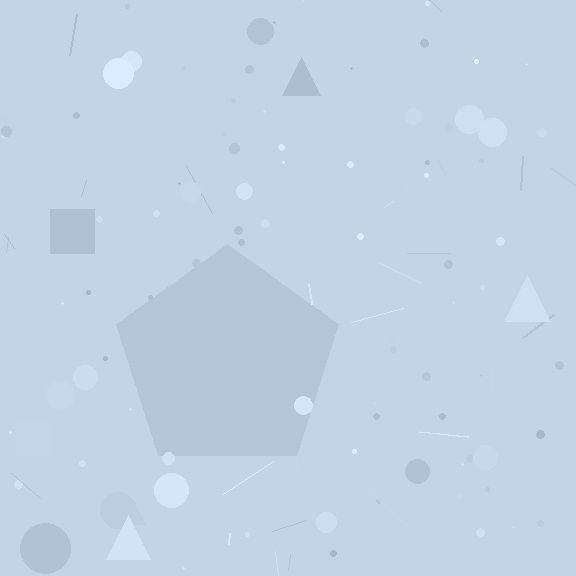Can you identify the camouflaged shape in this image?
The camouflaged shape is a pentagon.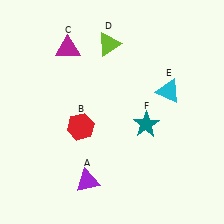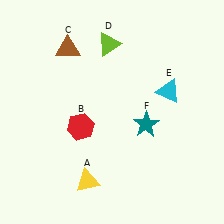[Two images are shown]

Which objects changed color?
A changed from purple to yellow. C changed from magenta to brown.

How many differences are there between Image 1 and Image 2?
There are 2 differences between the two images.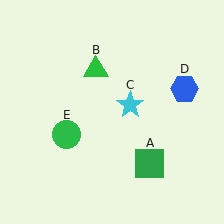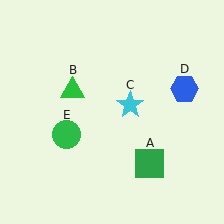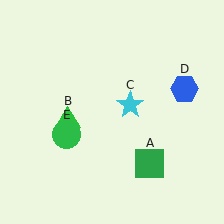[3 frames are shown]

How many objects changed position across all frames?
1 object changed position: green triangle (object B).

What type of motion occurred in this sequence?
The green triangle (object B) rotated counterclockwise around the center of the scene.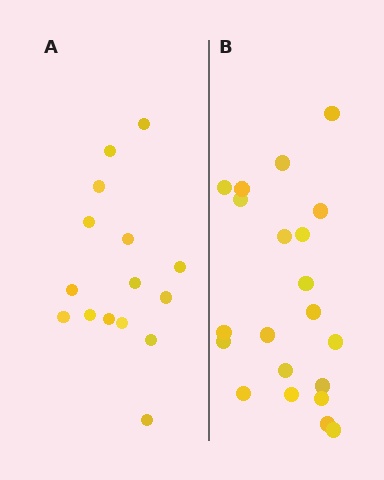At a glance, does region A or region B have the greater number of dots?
Region B (the right region) has more dots.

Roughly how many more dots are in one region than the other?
Region B has about 6 more dots than region A.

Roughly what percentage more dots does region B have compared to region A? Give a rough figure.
About 40% more.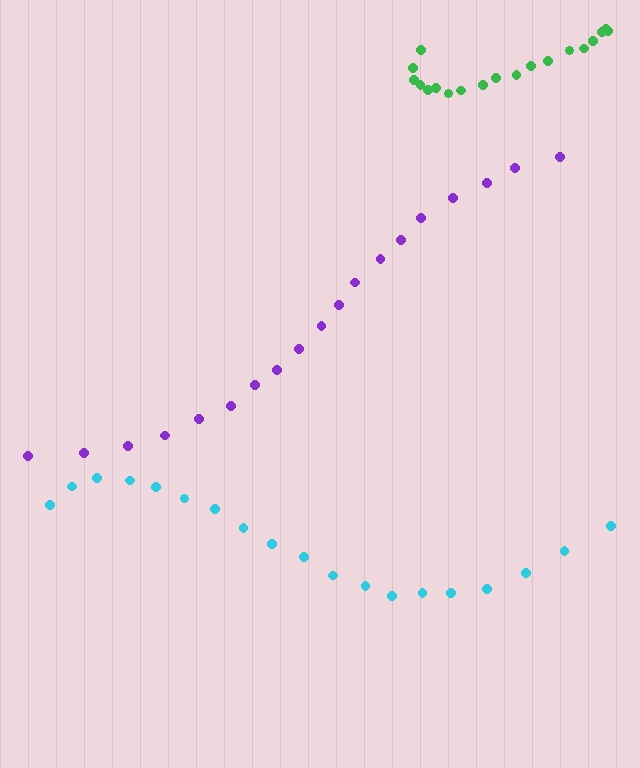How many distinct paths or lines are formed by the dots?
There are 3 distinct paths.